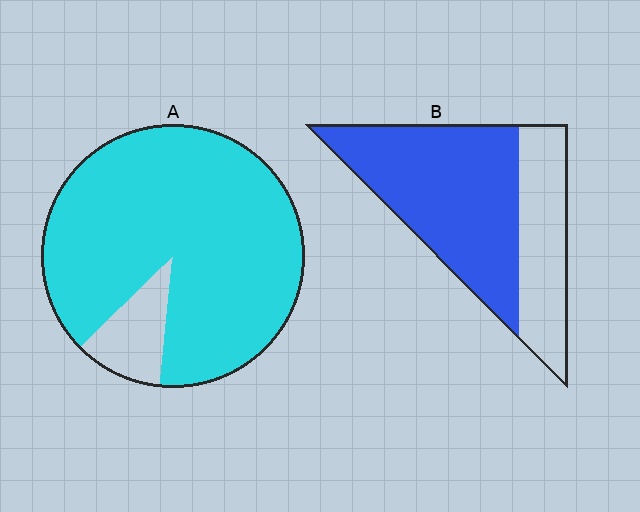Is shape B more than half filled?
Yes.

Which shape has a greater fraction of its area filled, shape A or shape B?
Shape A.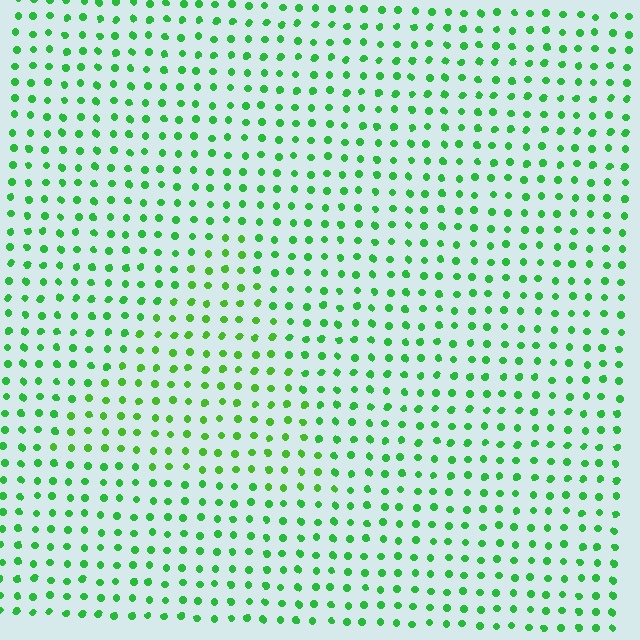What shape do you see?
I see a triangle.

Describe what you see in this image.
The image is filled with small green elements in a uniform arrangement. A triangle-shaped region is visible where the elements are tinted to a slightly different hue, forming a subtle color boundary.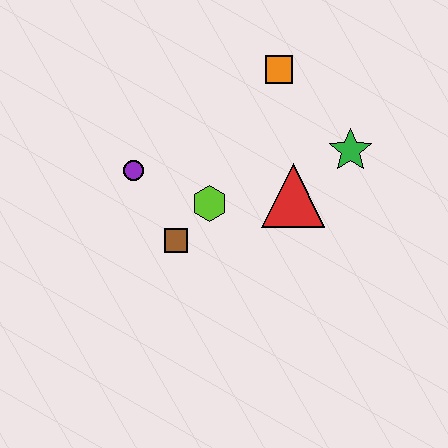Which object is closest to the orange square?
The green star is closest to the orange square.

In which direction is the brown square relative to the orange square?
The brown square is below the orange square.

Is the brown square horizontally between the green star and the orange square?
No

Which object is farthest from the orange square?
The brown square is farthest from the orange square.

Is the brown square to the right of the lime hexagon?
No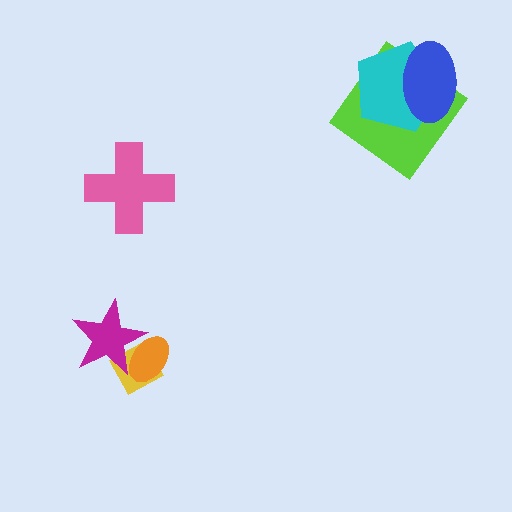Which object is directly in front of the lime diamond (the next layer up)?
The cyan pentagon is directly in front of the lime diamond.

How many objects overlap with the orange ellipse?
2 objects overlap with the orange ellipse.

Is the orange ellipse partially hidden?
Yes, it is partially covered by another shape.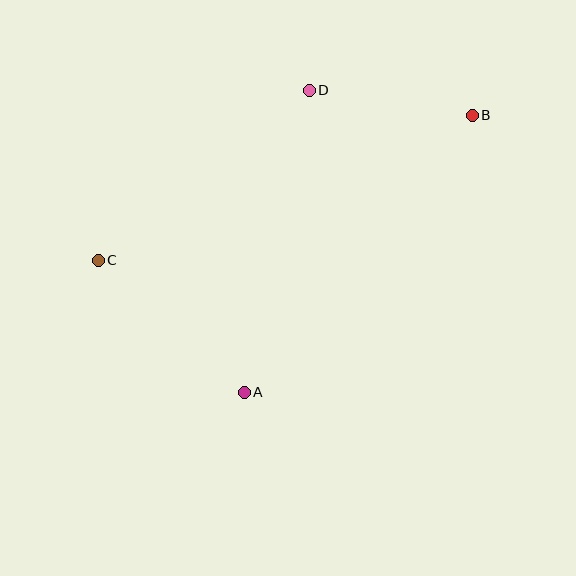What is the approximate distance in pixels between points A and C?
The distance between A and C is approximately 197 pixels.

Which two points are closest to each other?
Points B and D are closest to each other.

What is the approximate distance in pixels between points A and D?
The distance between A and D is approximately 309 pixels.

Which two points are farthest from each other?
Points B and C are farthest from each other.